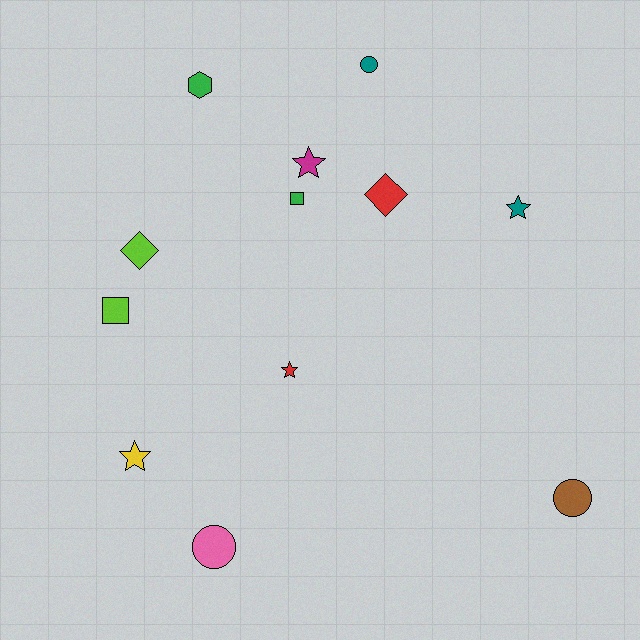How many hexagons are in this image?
There is 1 hexagon.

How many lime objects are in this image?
There are 2 lime objects.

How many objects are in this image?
There are 12 objects.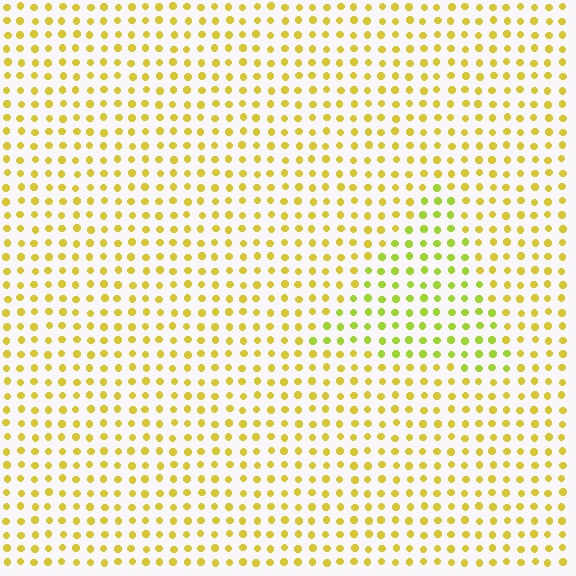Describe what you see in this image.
The image is filled with small yellow elements in a uniform arrangement. A triangle-shaped region is visible where the elements are tinted to a slightly different hue, forming a subtle color boundary.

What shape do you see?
I see a triangle.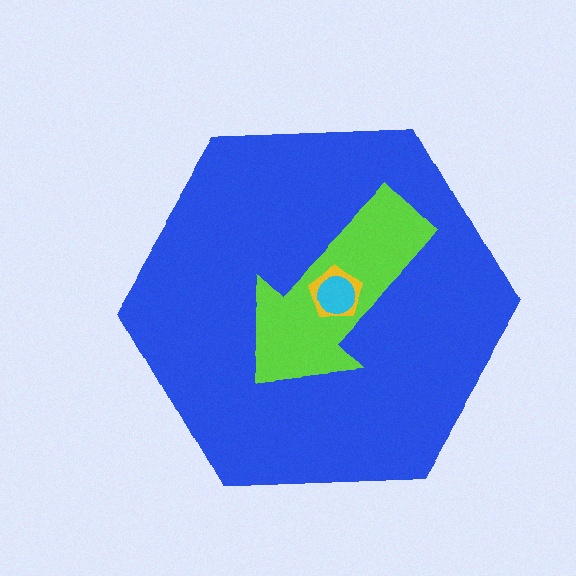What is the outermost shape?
The blue hexagon.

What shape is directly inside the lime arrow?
The yellow pentagon.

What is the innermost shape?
The cyan circle.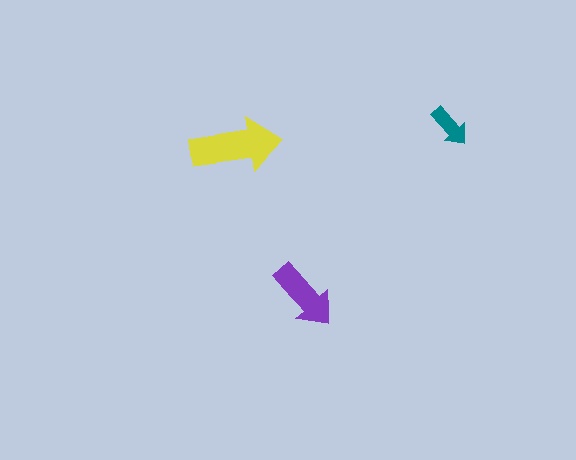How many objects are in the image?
There are 3 objects in the image.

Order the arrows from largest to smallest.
the yellow one, the purple one, the teal one.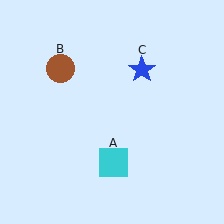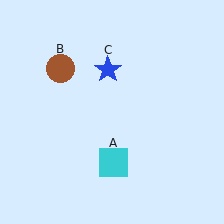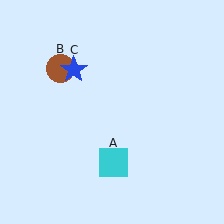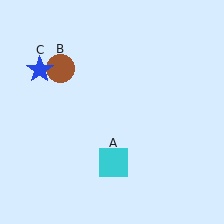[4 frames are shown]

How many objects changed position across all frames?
1 object changed position: blue star (object C).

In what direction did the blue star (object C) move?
The blue star (object C) moved left.